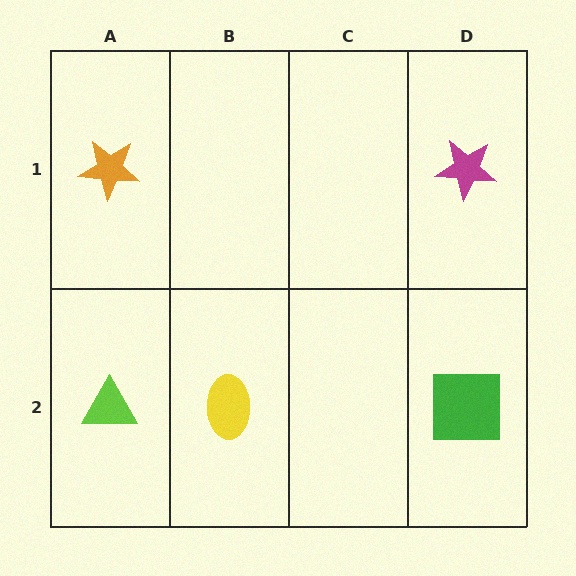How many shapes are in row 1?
2 shapes.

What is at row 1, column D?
A magenta star.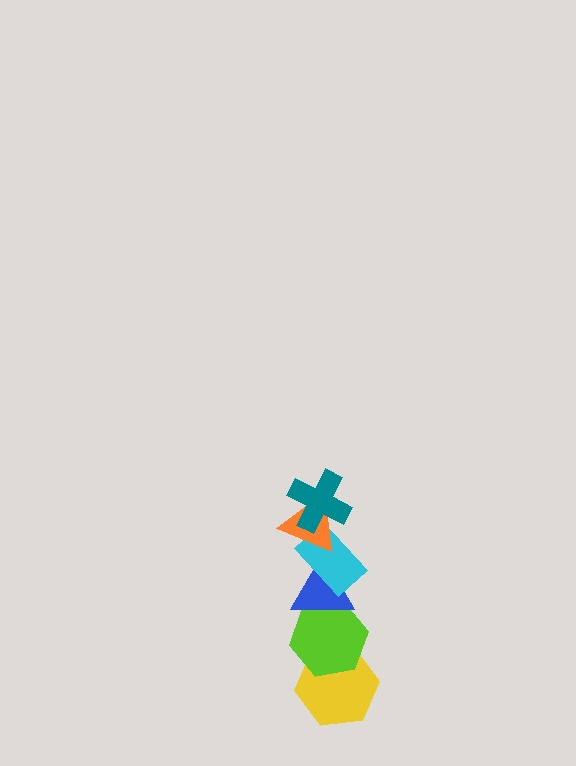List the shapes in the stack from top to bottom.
From top to bottom: the teal cross, the orange triangle, the cyan rectangle, the blue triangle, the lime hexagon, the yellow hexagon.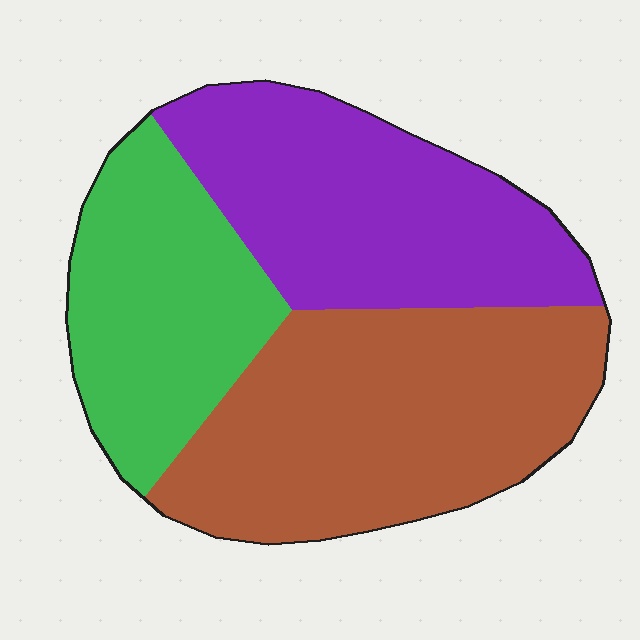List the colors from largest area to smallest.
From largest to smallest: brown, purple, green.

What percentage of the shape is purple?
Purple takes up about one third (1/3) of the shape.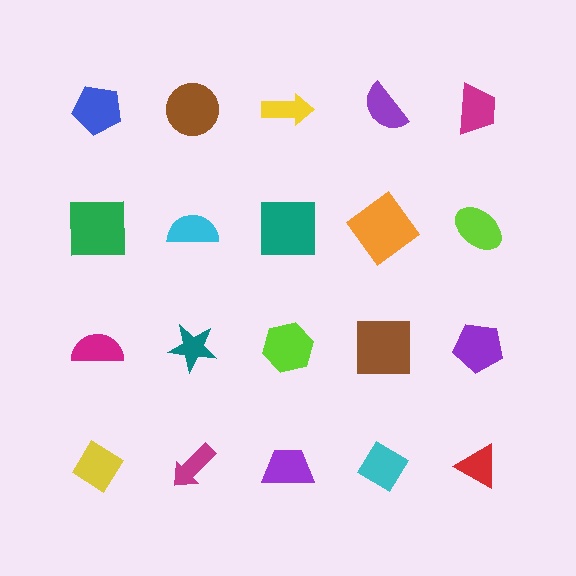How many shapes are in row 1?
5 shapes.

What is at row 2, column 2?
A cyan semicircle.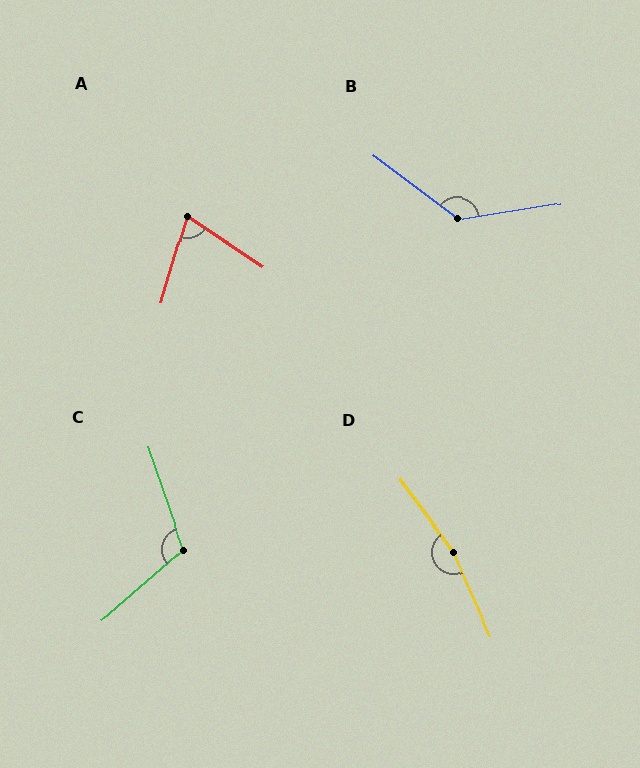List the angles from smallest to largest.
A (73°), C (113°), B (134°), D (168°).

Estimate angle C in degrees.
Approximately 113 degrees.